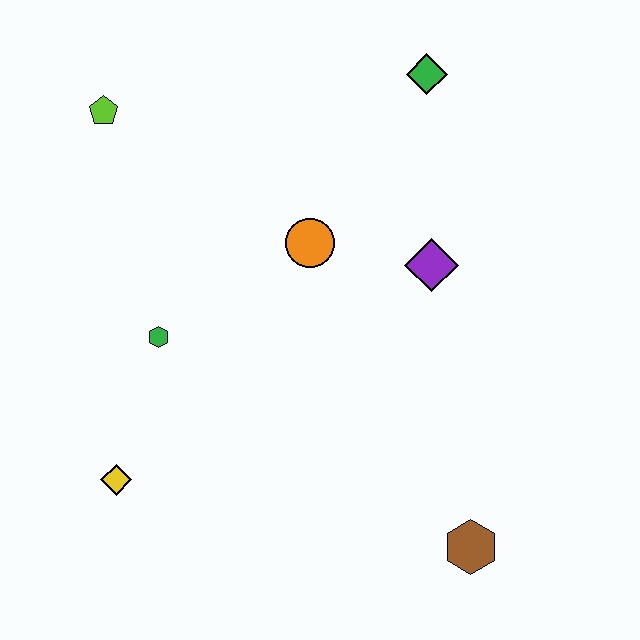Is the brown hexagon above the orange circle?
No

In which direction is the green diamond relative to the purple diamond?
The green diamond is above the purple diamond.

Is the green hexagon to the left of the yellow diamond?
No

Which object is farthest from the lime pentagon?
The brown hexagon is farthest from the lime pentagon.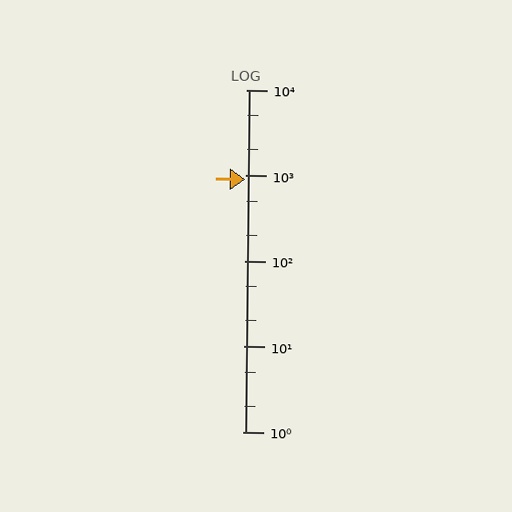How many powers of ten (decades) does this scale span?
The scale spans 4 decades, from 1 to 10000.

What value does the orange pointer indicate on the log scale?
The pointer indicates approximately 910.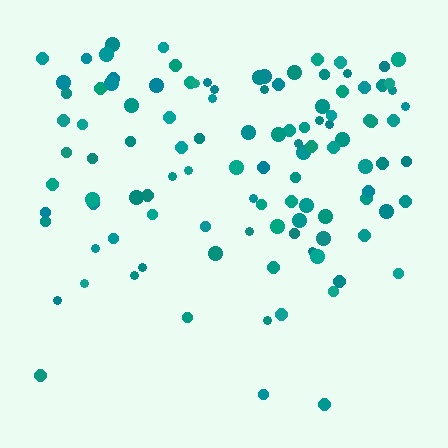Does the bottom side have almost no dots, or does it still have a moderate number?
Still a moderate number, just noticeably fewer than the top.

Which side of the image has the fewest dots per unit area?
The bottom.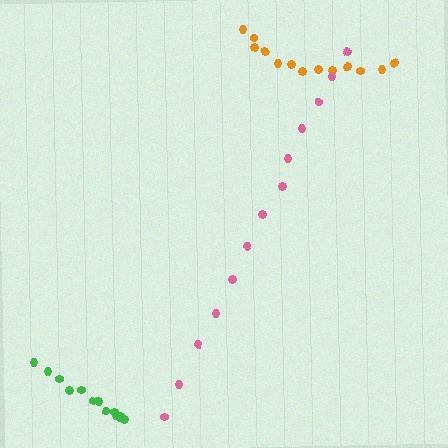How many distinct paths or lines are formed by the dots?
There are 3 distinct paths.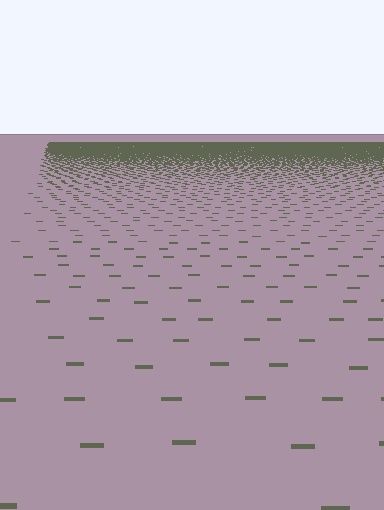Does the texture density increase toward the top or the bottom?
Density increases toward the top.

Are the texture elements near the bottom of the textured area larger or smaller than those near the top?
Larger. Near the bottom, elements are closer to the viewer and appear at a bigger on-screen size.